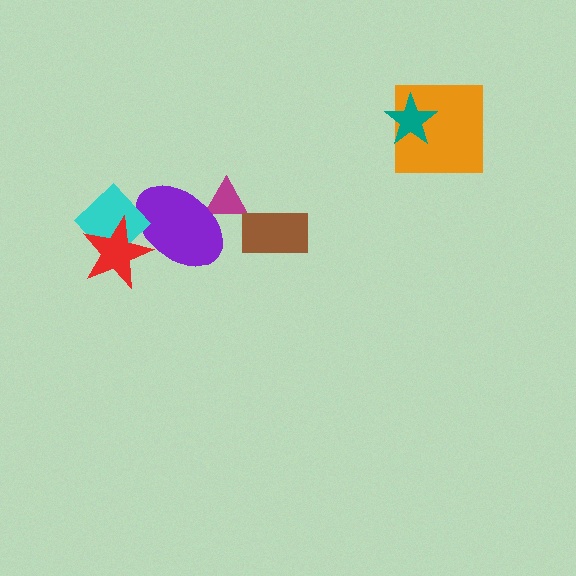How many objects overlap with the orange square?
1 object overlaps with the orange square.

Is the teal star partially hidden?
No, no other shape covers it.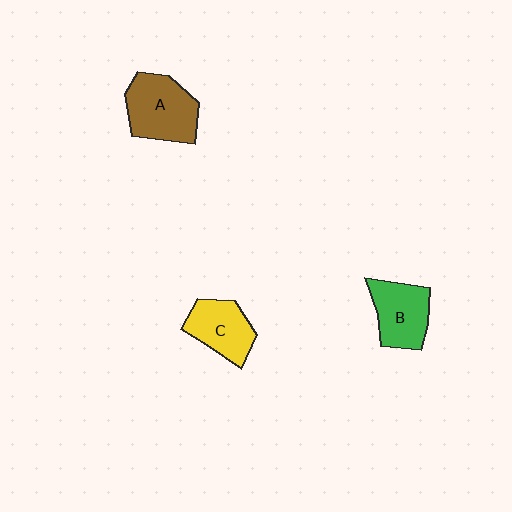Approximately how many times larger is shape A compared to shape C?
Approximately 1.3 times.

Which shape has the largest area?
Shape A (brown).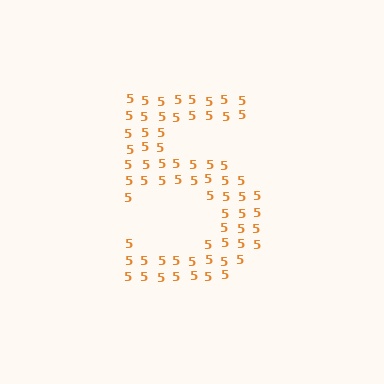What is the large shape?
The large shape is the digit 5.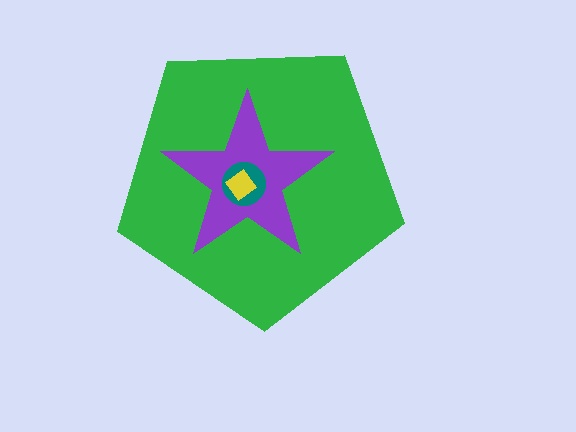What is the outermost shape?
The green pentagon.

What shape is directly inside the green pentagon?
The purple star.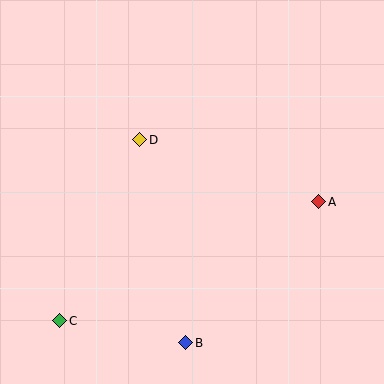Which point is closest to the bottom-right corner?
Point A is closest to the bottom-right corner.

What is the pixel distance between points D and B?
The distance between D and B is 208 pixels.